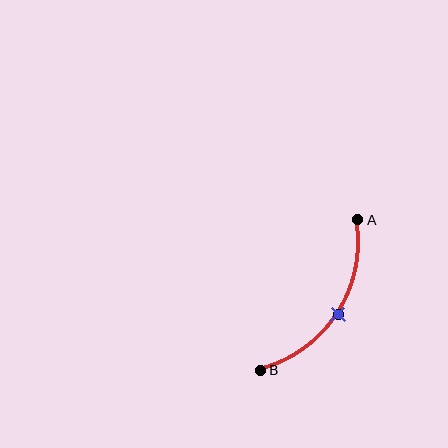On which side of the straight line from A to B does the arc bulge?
The arc bulges to the right of the straight line connecting A and B.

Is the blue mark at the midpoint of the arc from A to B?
Yes. The blue mark lies on the arc at equal arc-length from both A and B — it is the arc midpoint.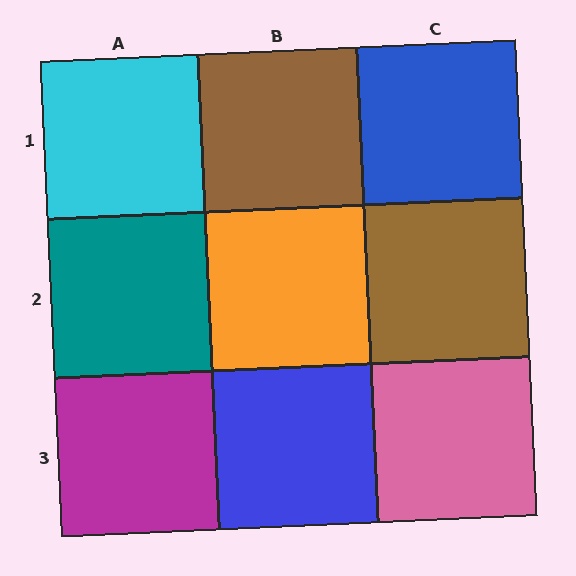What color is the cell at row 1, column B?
Brown.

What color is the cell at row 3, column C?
Pink.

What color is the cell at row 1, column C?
Blue.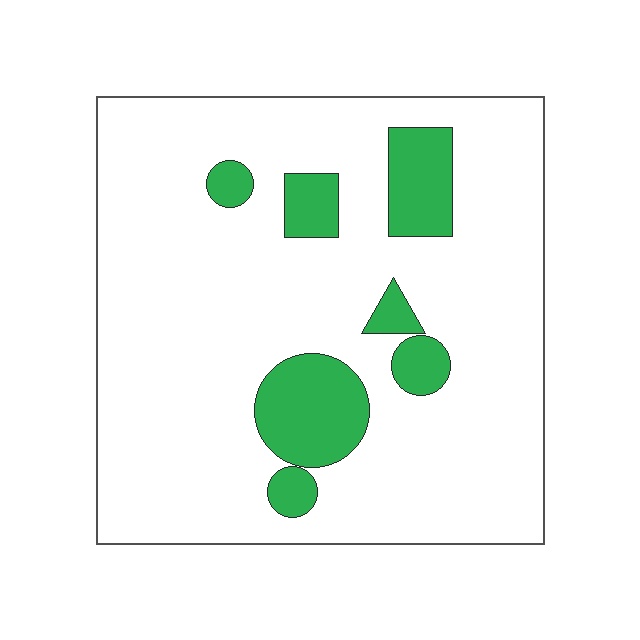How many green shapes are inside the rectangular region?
7.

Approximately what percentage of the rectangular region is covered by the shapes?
Approximately 15%.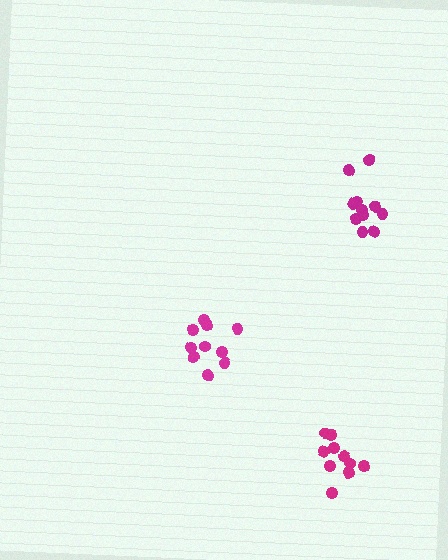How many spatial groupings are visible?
There are 3 spatial groupings.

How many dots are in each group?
Group 1: 11 dots, Group 2: 10 dots, Group 3: 10 dots (31 total).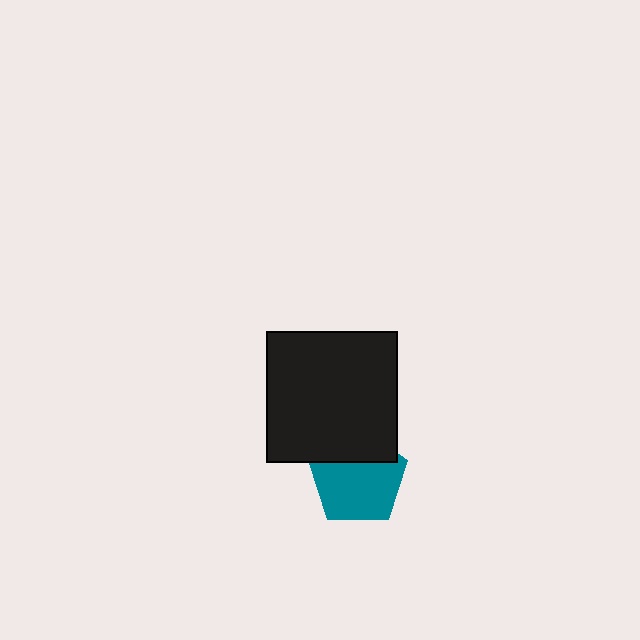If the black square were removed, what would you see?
You would see the complete teal pentagon.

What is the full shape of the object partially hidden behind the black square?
The partially hidden object is a teal pentagon.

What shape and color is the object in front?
The object in front is a black square.